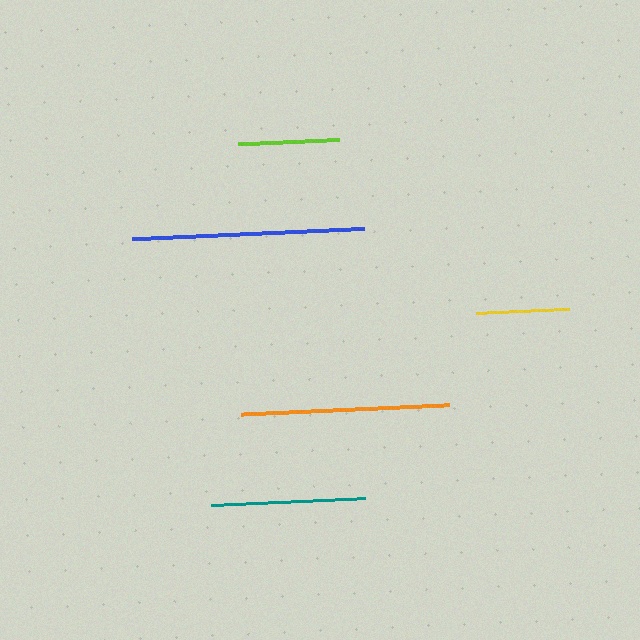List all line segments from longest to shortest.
From longest to shortest: blue, orange, teal, lime, yellow.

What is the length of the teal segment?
The teal segment is approximately 154 pixels long.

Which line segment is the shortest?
The yellow line is the shortest at approximately 94 pixels.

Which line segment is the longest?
The blue line is the longest at approximately 232 pixels.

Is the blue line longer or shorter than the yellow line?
The blue line is longer than the yellow line.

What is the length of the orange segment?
The orange segment is approximately 208 pixels long.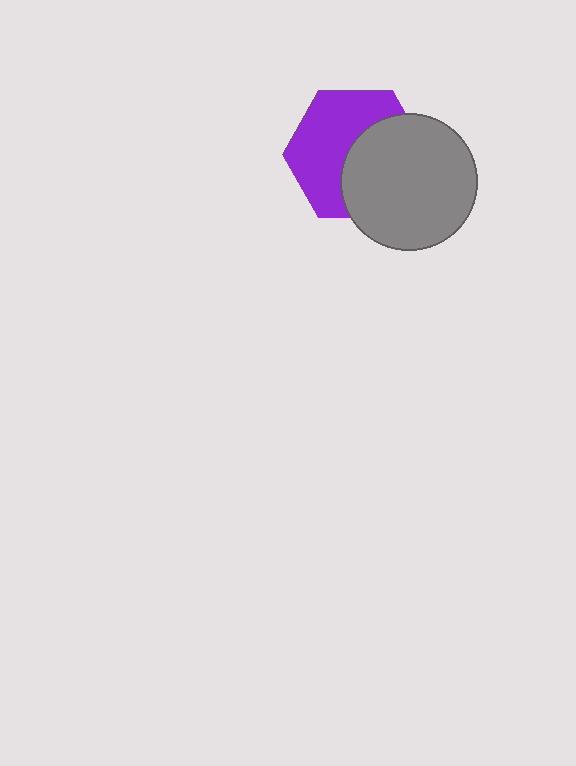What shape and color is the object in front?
The object in front is a gray circle.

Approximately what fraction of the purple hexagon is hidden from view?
Roughly 46% of the purple hexagon is hidden behind the gray circle.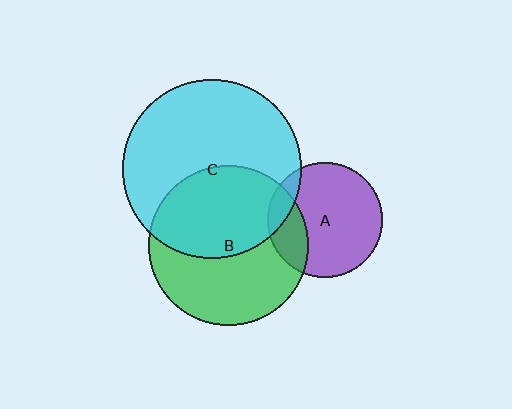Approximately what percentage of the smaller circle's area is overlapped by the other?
Approximately 10%.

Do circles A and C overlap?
Yes.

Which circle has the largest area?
Circle C (cyan).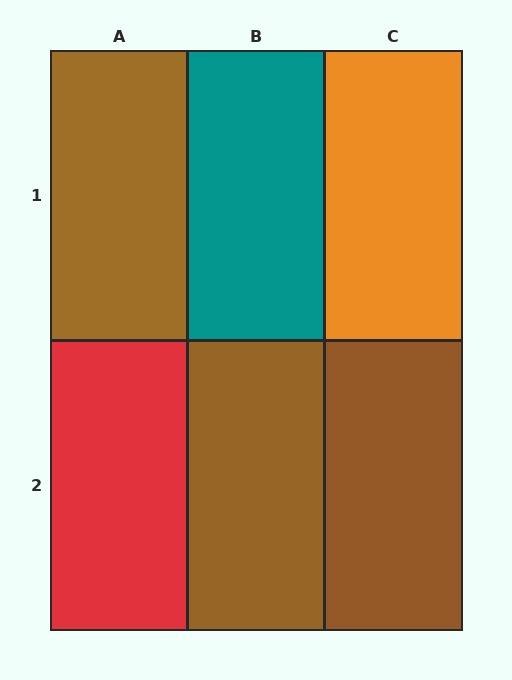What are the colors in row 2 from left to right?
Red, brown, brown.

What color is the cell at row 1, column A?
Brown.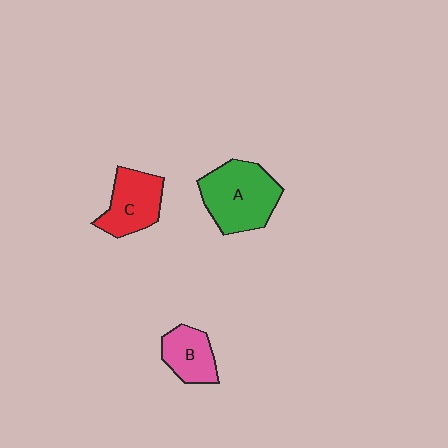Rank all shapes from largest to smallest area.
From largest to smallest: A (green), C (red), B (pink).